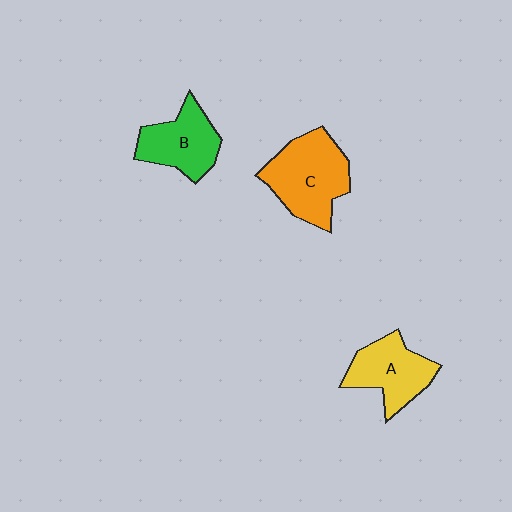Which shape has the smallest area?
Shape B (green).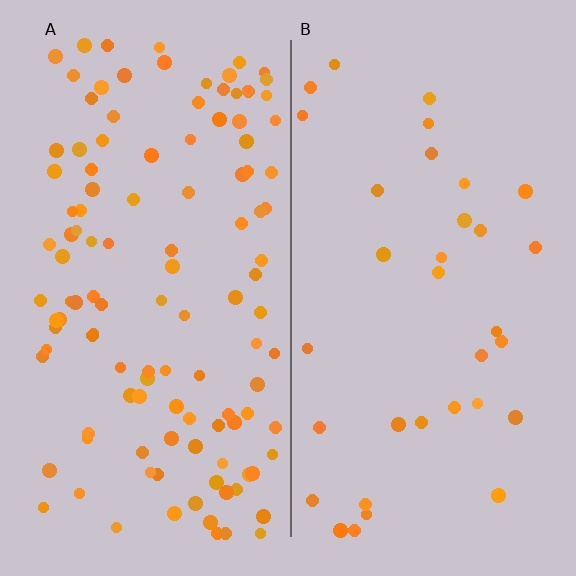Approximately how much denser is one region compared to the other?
Approximately 3.5× — region A over region B.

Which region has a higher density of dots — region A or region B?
A (the left).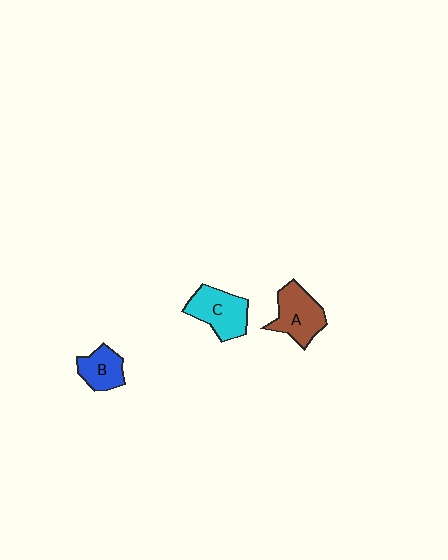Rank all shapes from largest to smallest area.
From largest to smallest: A (brown), C (cyan), B (blue).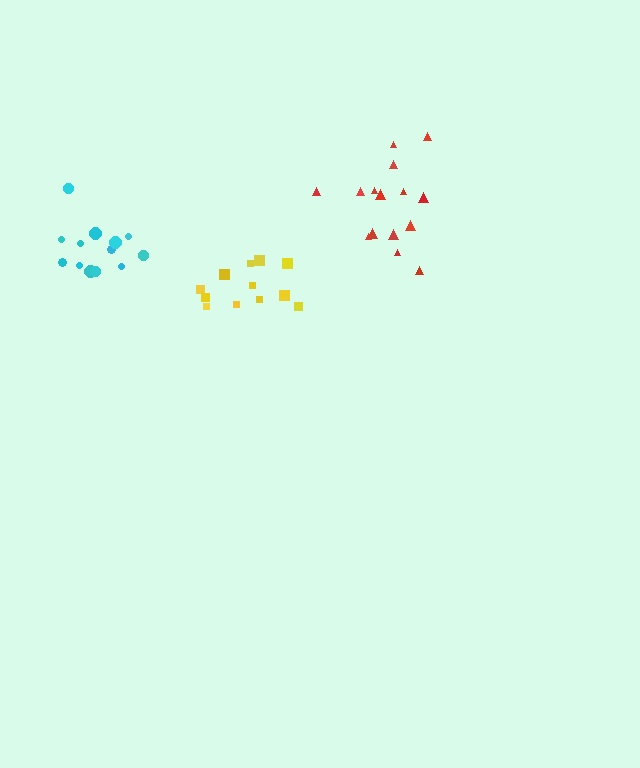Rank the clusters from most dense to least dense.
cyan, yellow, red.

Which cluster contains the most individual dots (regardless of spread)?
Red (15).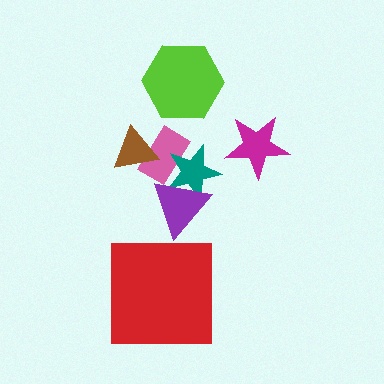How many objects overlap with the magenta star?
0 objects overlap with the magenta star.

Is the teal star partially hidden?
Yes, it is partially covered by another shape.